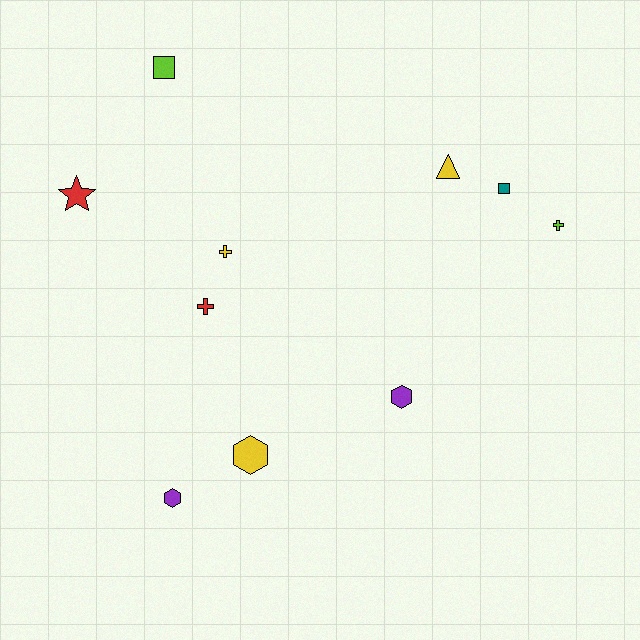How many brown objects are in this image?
There are no brown objects.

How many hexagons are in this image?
There are 3 hexagons.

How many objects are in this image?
There are 10 objects.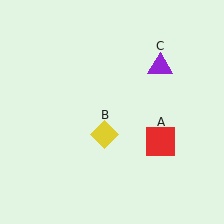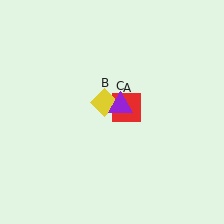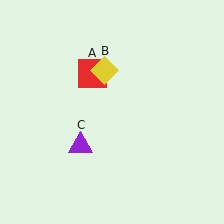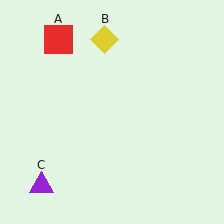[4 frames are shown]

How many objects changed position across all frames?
3 objects changed position: red square (object A), yellow diamond (object B), purple triangle (object C).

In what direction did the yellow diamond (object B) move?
The yellow diamond (object B) moved up.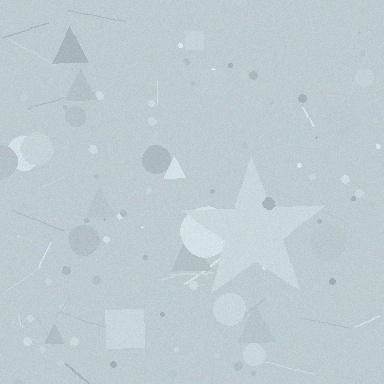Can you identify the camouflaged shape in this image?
The camouflaged shape is a star.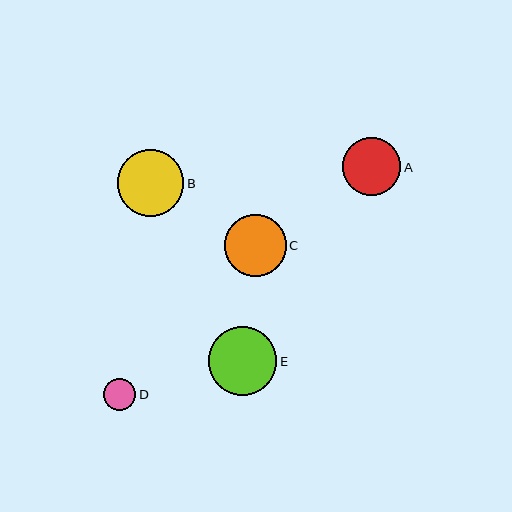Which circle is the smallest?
Circle D is the smallest with a size of approximately 32 pixels.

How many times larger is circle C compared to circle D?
Circle C is approximately 1.9 times the size of circle D.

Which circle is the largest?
Circle E is the largest with a size of approximately 69 pixels.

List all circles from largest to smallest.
From largest to smallest: E, B, C, A, D.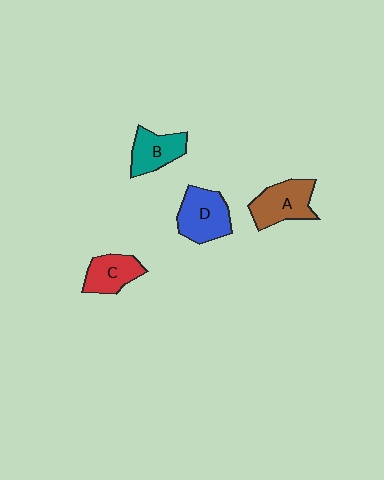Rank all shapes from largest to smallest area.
From largest to smallest: D (blue), A (brown), B (teal), C (red).